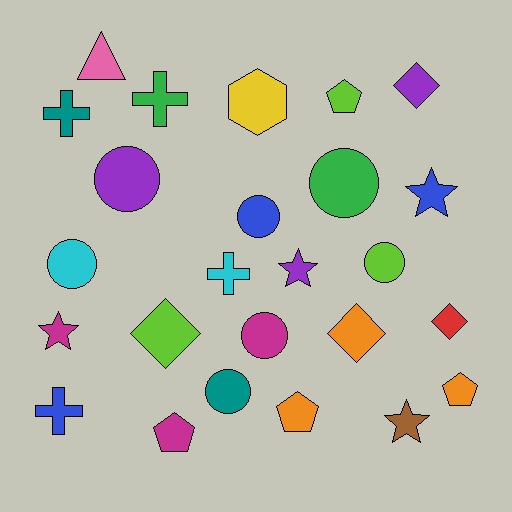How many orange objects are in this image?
There are 3 orange objects.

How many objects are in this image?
There are 25 objects.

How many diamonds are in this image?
There are 4 diamonds.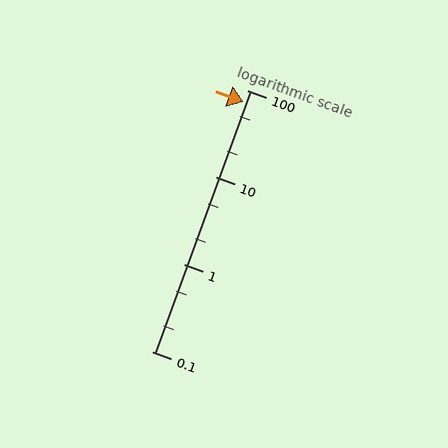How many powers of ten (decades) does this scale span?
The scale spans 3 decades, from 0.1 to 100.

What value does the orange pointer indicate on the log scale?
The pointer indicates approximately 73.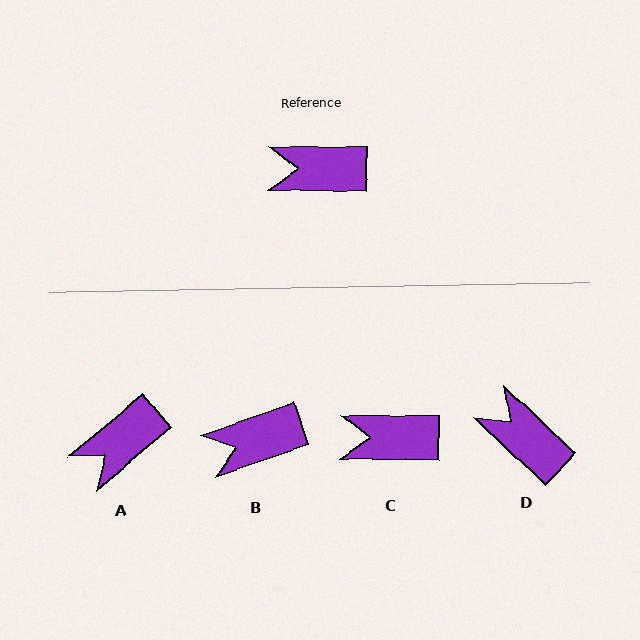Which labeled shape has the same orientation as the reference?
C.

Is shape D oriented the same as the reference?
No, it is off by about 43 degrees.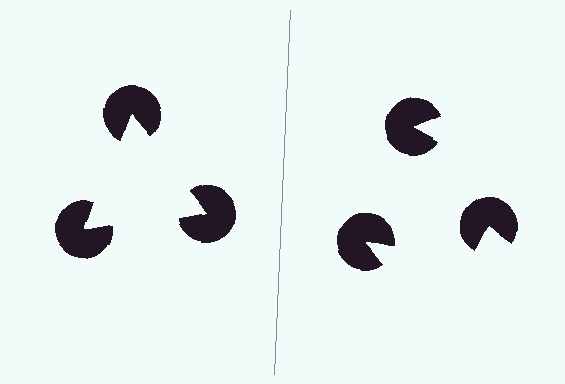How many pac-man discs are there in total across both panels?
6 — 3 on each side.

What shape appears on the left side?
An illusory triangle.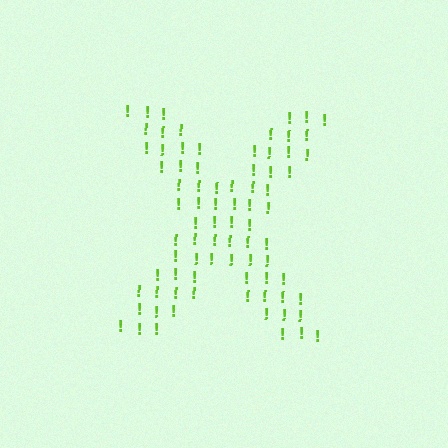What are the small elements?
The small elements are exclamation marks.